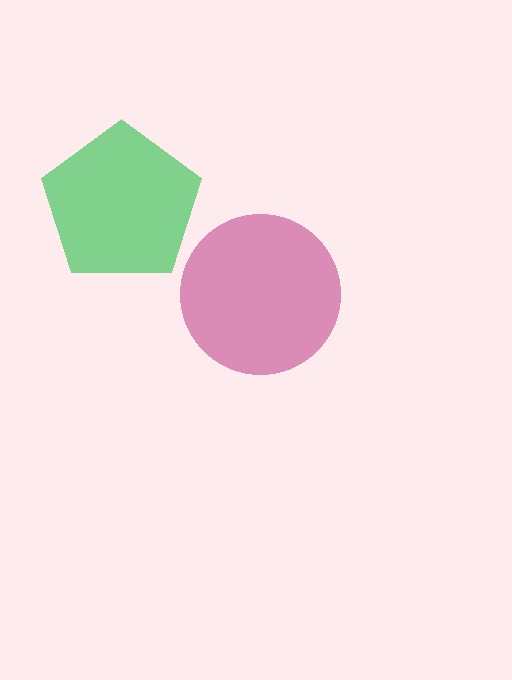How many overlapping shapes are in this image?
There are 2 overlapping shapes in the image.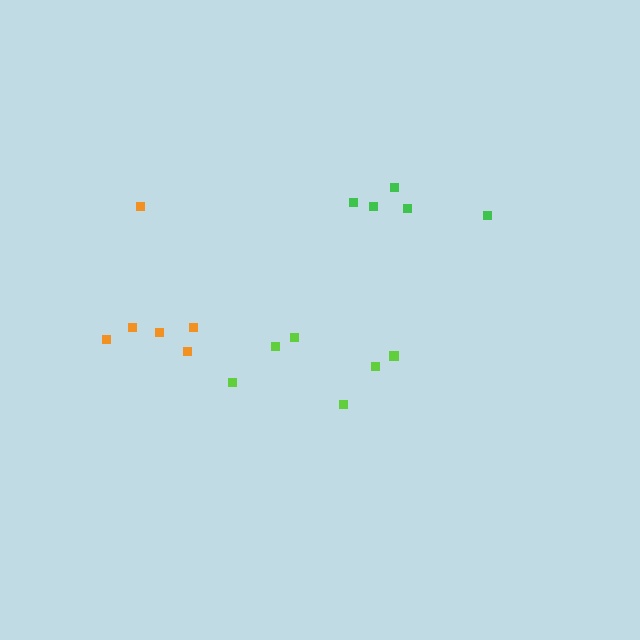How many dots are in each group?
Group 1: 6 dots, Group 2: 5 dots, Group 3: 6 dots (17 total).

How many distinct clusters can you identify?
There are 3 distinct clusters.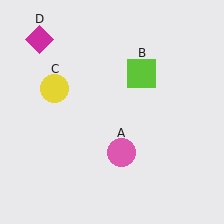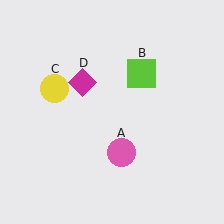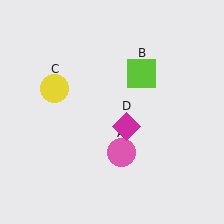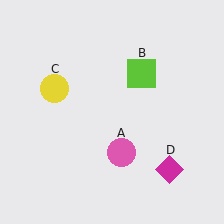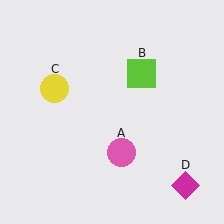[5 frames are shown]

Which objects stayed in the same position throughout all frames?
Pink circle (object A) and lime square (object B) and yellow circle (object C) remained stationary.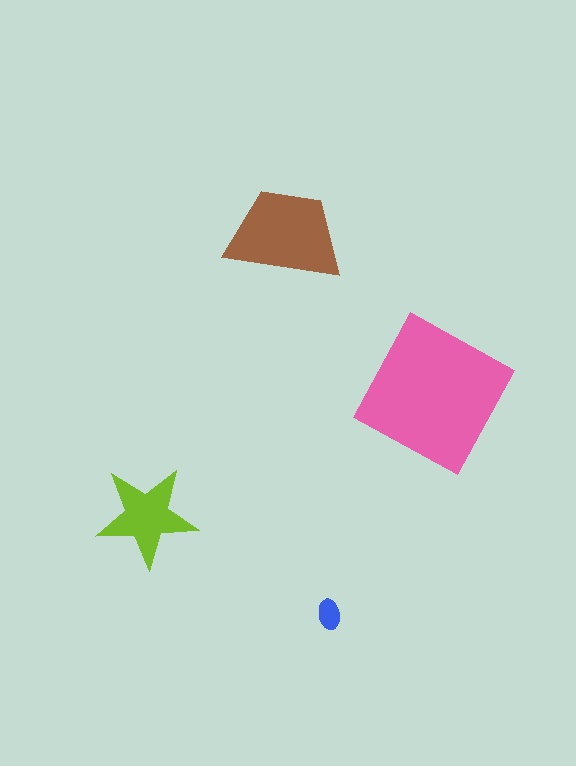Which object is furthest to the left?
The lime star is leftmost.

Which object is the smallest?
The blue ellipse.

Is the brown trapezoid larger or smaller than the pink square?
Smaller.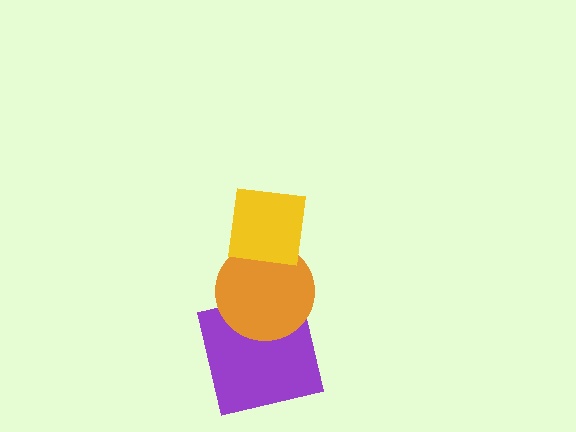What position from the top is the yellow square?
The yellow square is 1st from the top.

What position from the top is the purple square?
The purple square is 3rd from the top.